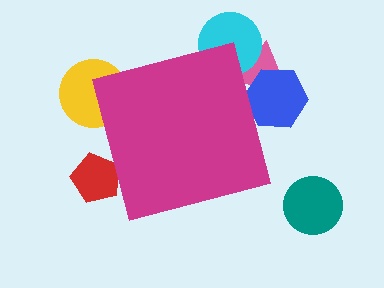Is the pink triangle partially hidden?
Yes, the pink triangle is partially hidden behind the magenta square.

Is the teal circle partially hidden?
No, the teal circle is fully visible.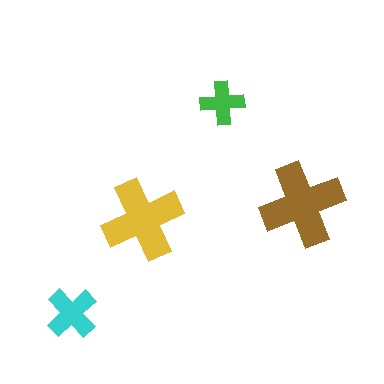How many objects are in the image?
There are 4 objects in the image.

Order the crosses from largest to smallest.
the brown one, the yellow one, the cyan one, the green one.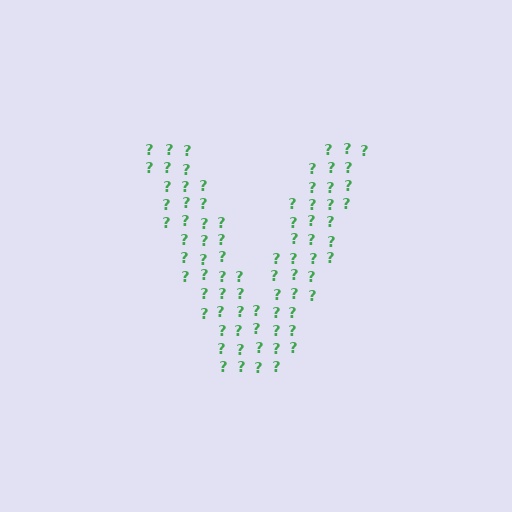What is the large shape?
The large shape is the letter V.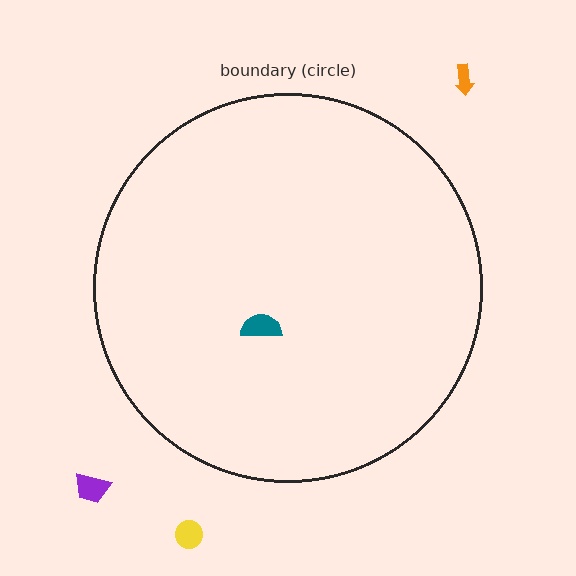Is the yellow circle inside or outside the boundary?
Outside.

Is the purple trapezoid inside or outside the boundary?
Outside.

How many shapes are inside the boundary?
1 inside, 3 outside.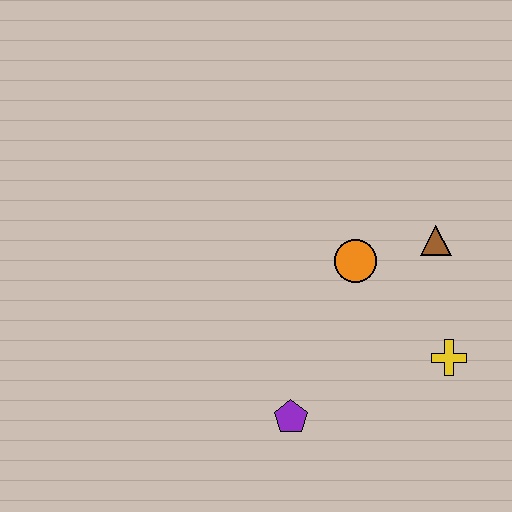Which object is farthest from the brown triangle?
The purple pentagon is farthest from the brown triangle.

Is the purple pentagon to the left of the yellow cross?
Yes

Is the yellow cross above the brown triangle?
No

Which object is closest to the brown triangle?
The orange circle is closest to the brown triangle.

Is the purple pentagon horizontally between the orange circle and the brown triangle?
No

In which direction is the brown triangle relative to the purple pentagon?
The brown triangle is above the purple pentagon.